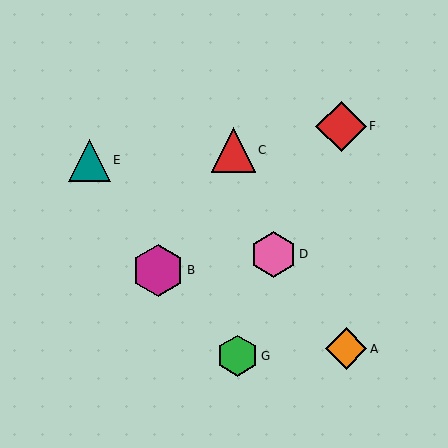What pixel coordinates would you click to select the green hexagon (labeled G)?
Click at (238, 356) to select the green hexagon G.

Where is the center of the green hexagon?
The center of the green hexagon is at (238, 356).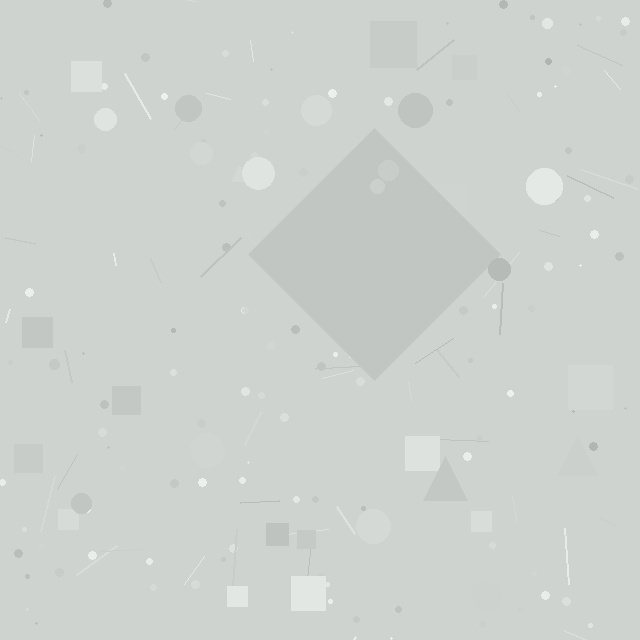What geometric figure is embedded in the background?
A diamond is embedded in the background.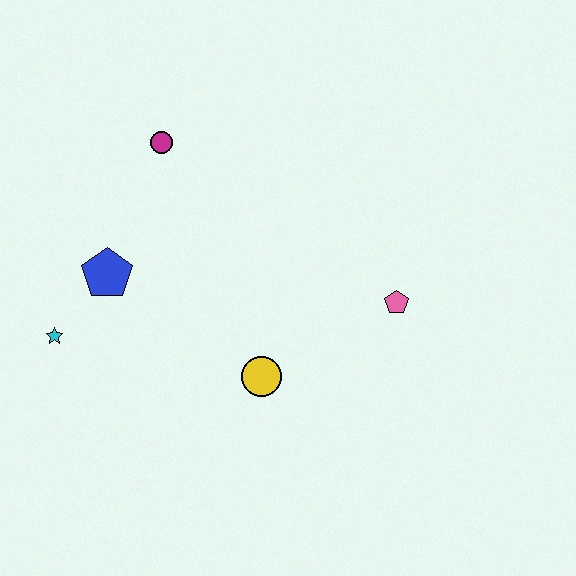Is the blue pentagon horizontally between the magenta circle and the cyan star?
Yes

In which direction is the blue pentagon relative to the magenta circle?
The blue pentagon is below the magenta circle.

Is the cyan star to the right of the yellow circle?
No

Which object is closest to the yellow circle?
The pink pentagon is closest to the yellow circle.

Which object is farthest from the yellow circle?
The magenta circle is farthest from the yellow circle.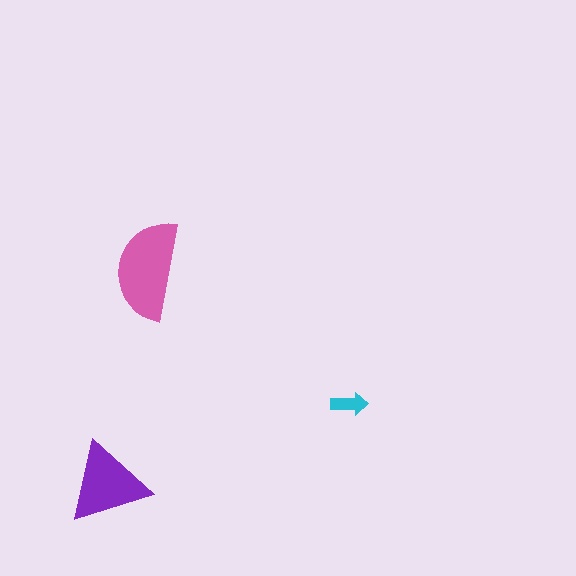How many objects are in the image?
There are 3 objects in the image.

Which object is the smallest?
The cyan arrow.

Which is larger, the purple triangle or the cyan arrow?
The purple triangle.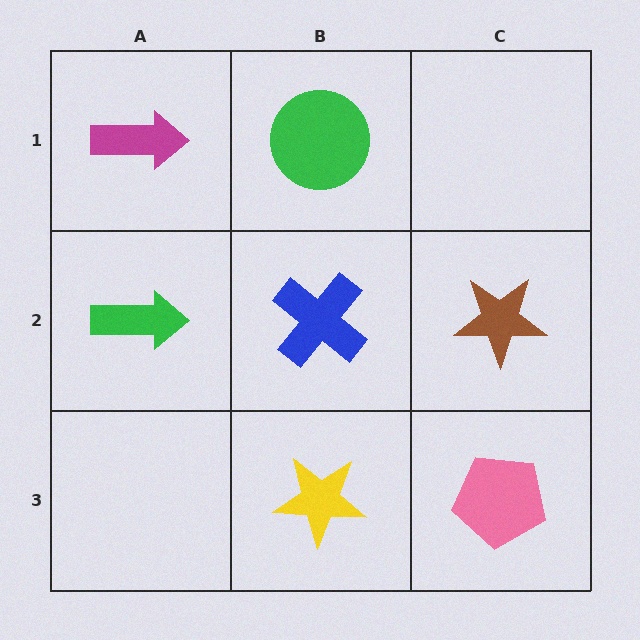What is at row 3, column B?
A yellow star.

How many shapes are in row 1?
2 shapes.